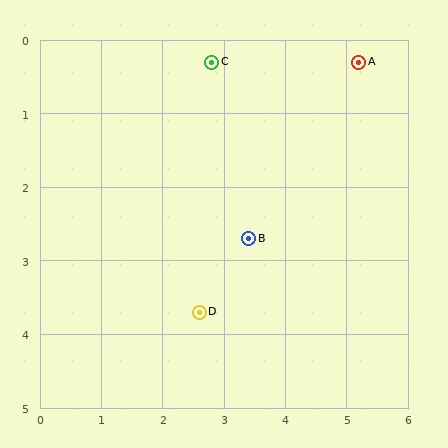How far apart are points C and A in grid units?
Points C and A are about 2.4 grid units apart.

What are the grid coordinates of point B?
Point B is at approximately (3.4, 2.7).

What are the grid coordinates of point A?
Point A is at approximately (5.2, 0.3).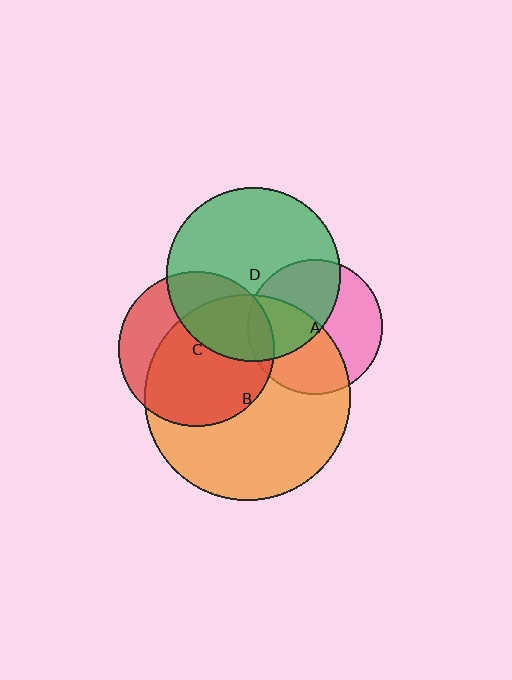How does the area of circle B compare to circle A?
Approximately 2.3 times.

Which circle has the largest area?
Circle B (orange).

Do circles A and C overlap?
Yes.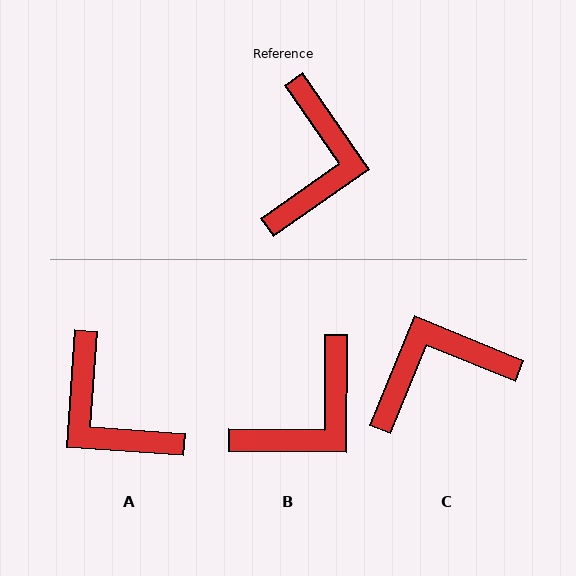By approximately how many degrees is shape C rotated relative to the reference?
Approximately 123 degrees counter-clockwise.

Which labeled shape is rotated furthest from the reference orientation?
A, about 129 degrees away.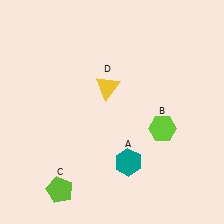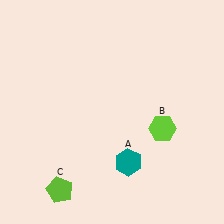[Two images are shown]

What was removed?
The yellow triangle (D) was removed in Image 2.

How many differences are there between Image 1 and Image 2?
There is 1 difference between the two images.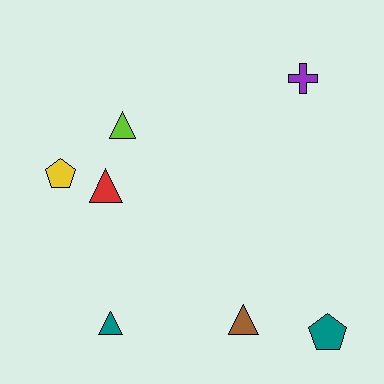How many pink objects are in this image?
There are no pink objects.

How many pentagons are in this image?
There are 2 pentagons.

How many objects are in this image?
There are 7 objects.